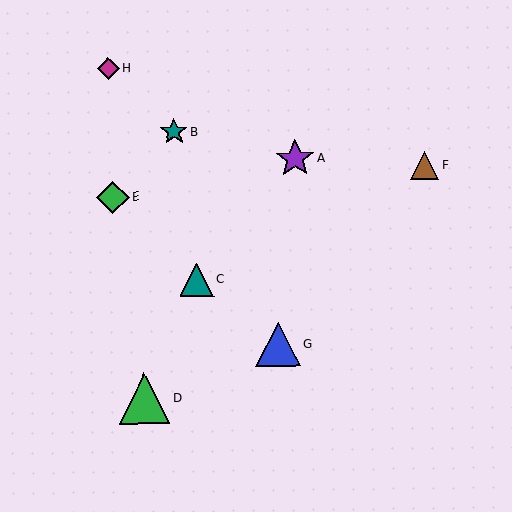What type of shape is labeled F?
Shape F is a brown triangle.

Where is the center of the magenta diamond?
The center of the magenta diamond is at (108, 68).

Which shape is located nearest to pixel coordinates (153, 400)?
The green triangle (labeled D) at (144, 399) is nearest to that location.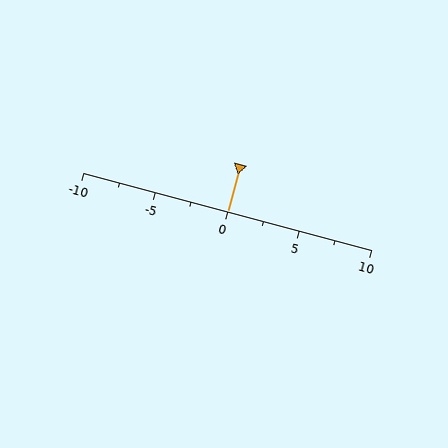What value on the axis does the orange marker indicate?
The marker indicates approximately 0.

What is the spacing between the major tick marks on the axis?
The major ticks are spaced 5 apart.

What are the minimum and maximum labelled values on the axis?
The axis runs from -10 to 10.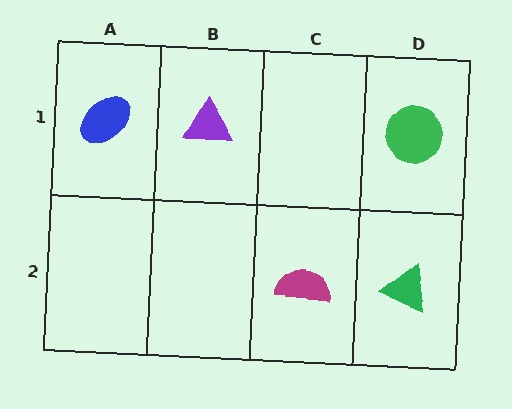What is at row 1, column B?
A purple triangle.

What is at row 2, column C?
A magenta semicircle.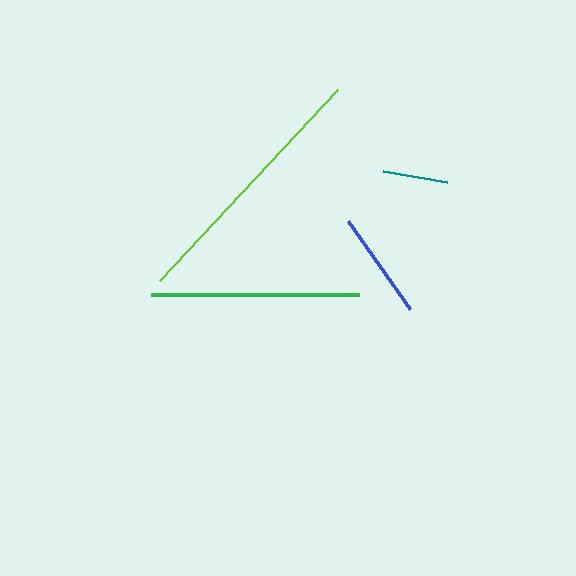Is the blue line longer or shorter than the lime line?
The lime line is longer than the blue line.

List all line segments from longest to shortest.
From longest to shortest: lime, green, blue, teal.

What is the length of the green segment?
The green segment is approximately 208 pixels long.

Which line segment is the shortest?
The teal line is the shortest at approximately 65 pixels.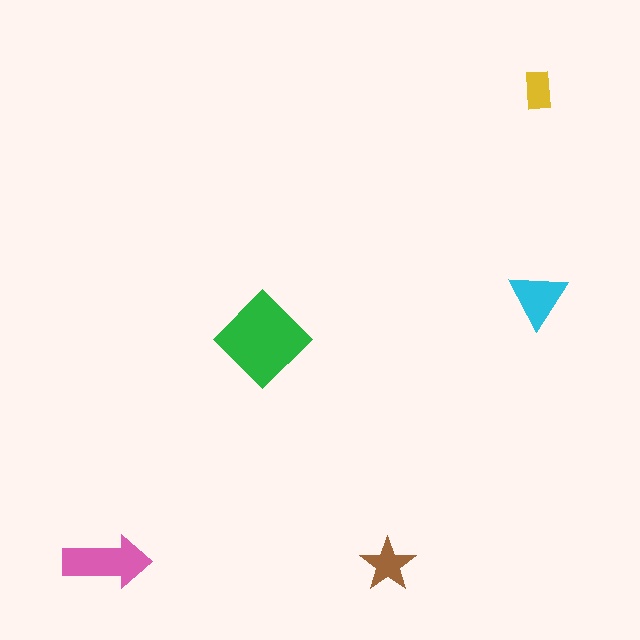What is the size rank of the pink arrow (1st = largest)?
2nd.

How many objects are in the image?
There are 5 objects in the image.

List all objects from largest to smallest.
The green diamond, the pink arrow, the cyan triangle, the brown star, the yellow rectangle.